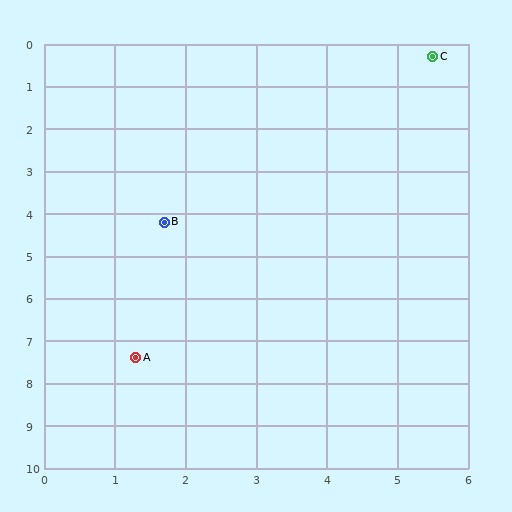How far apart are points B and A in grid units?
Points B and A are about 3.2 grid units apart.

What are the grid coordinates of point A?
Point A is at approximately (1.3, 7.4).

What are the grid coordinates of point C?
Point C is at approximately (5.5, 0.3).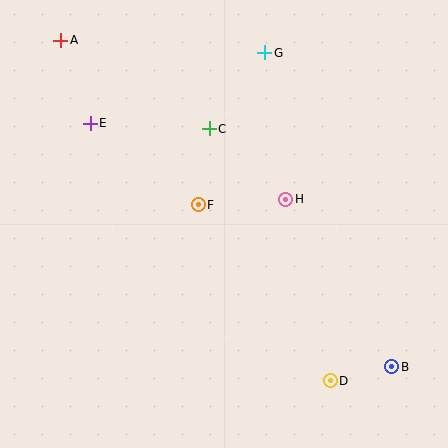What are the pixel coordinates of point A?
Point A is at (60, 40).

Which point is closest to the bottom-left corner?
Point F is closest to the bottom-left corner.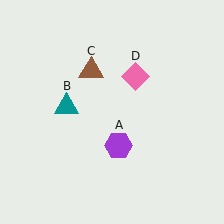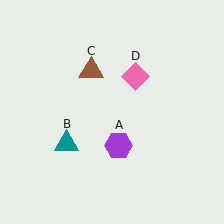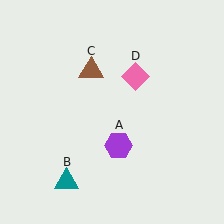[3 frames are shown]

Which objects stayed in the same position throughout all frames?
Purple hexagon (object A) and brown triangle (object C) and pink diamond (object D) remained stationary.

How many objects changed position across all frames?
1 object changed position: teal triangle (object B).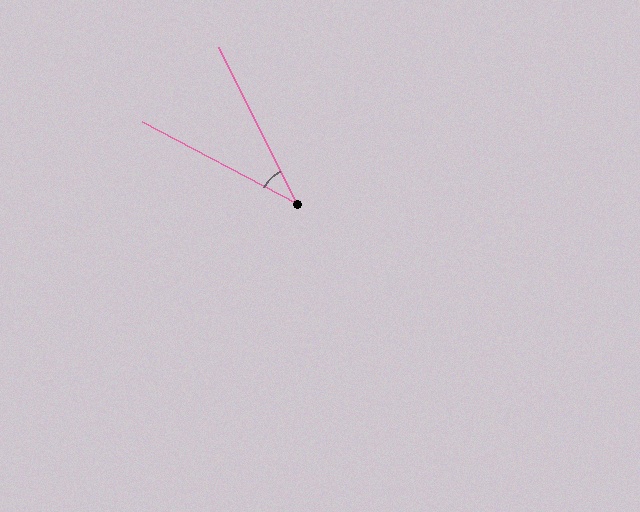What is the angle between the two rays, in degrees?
Approximately 36 degrees.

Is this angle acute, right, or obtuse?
It is acute.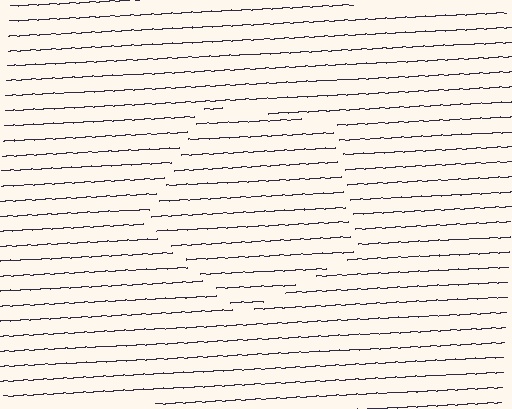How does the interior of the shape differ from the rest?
The interior of the shape contains the same grating, shifted by half a period — the contour is defined by the phase discontinuity where line-ends from the inner and outer gratings abut.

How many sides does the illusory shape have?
5 sides — the line-ends trace a pentagon.